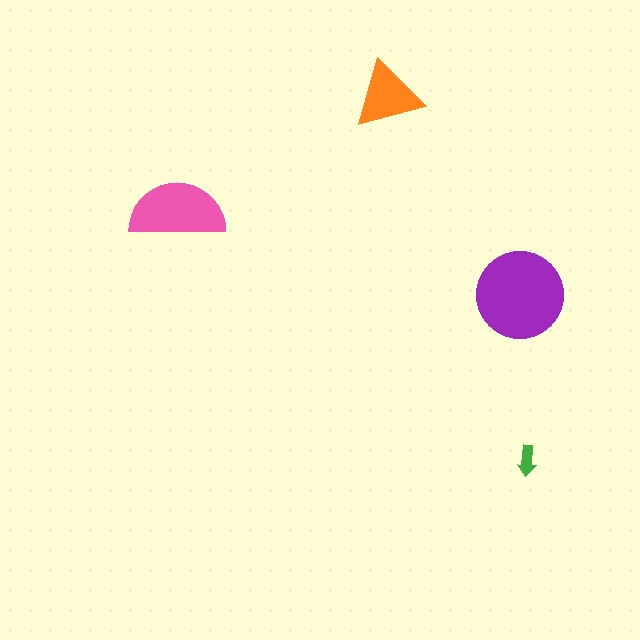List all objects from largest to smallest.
The purple circle, the pink semicircle, the orange triangle, the green arrow.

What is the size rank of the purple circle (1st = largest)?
1st.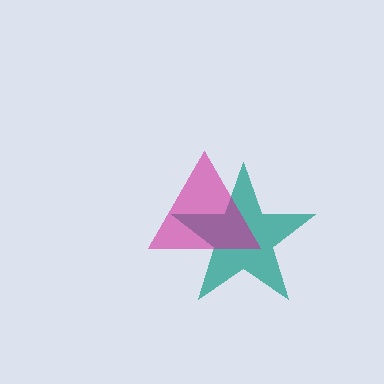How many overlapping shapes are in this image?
There are 2 overlapping shapes in the image.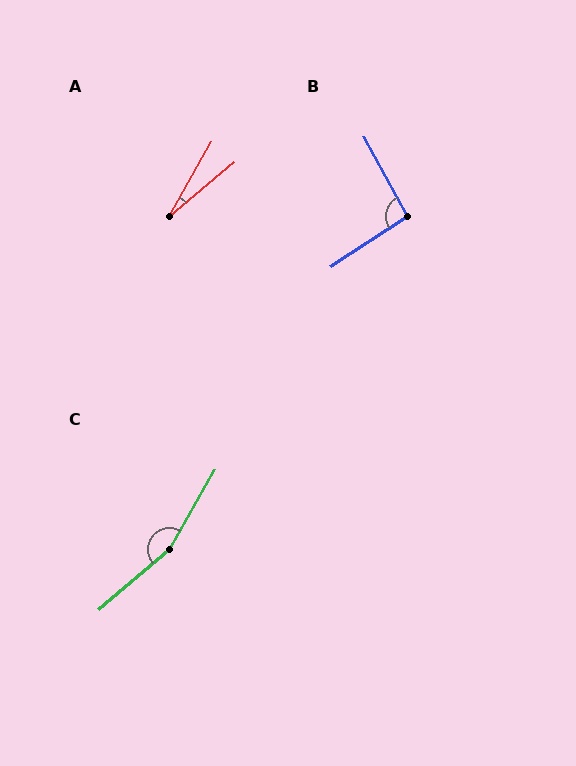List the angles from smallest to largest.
A (20°), B (94°), C (160°).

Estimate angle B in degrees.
Approximately 94 degrees.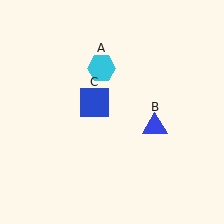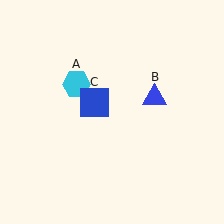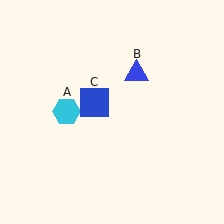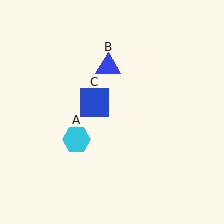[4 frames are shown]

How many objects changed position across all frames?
2 objects changed position: cyan hexagon (object A), blue triangle (object B).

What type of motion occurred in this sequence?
The cyan hexagon (object A), blue triangle (object B) rotated counterclockwise around the center of the scene.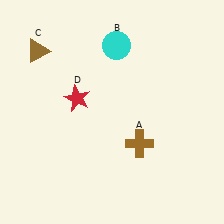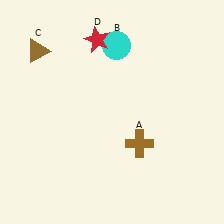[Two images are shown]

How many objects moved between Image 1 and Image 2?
1 object moved between the two images.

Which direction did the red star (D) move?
The red star (D) moved up.